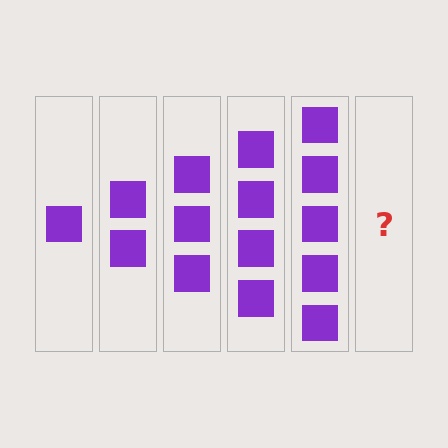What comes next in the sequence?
The next element should be 6 squares.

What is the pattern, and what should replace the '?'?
The pattern is that each step adds one more square. The '?' should be 6 squares.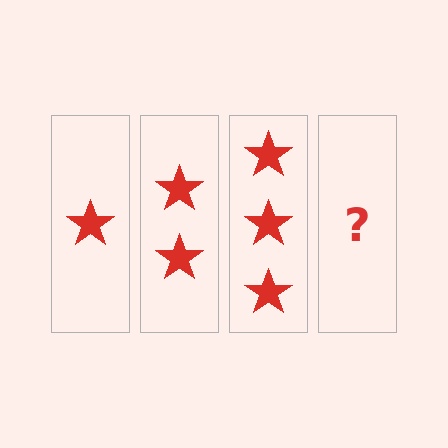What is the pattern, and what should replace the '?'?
The pattern is that each step adds one more star. The '?' should be 4 stars.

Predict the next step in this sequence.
The next step is 4 stars.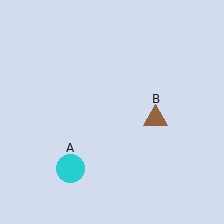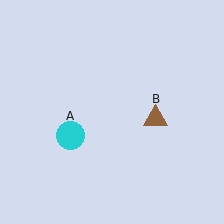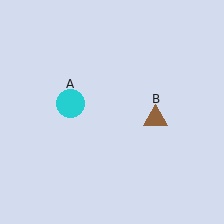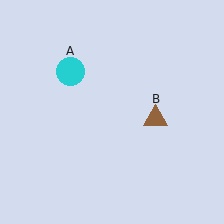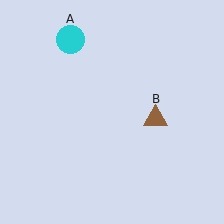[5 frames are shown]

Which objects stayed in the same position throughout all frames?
Brown triangle (object B) remained stationary.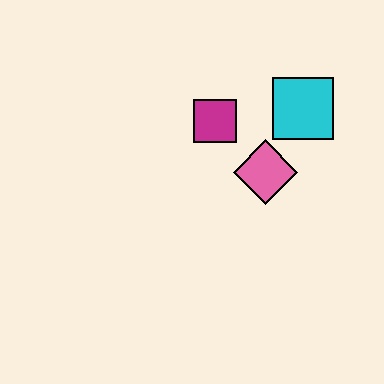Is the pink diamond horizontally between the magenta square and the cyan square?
Yes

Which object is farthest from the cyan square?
The magenta square is farthest from the cyan square.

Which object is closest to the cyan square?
The pink diamond is closest to the cyan square.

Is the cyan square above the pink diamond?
Yes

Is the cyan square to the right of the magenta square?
Yes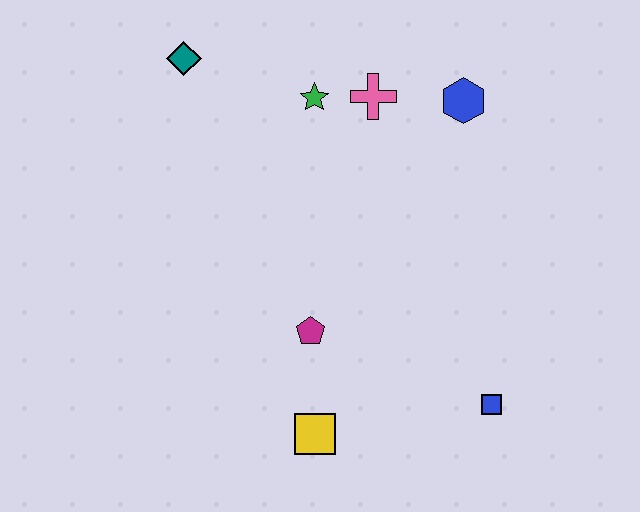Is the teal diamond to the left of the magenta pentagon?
Yes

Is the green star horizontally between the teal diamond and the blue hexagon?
Yes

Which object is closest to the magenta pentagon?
The yellow square is closest to the magenta pentagon.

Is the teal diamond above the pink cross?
Yes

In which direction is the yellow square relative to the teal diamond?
The yellow square is below the teal diamond.